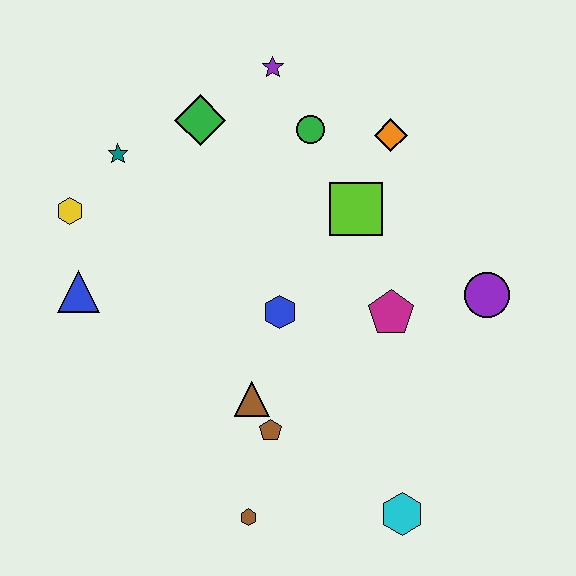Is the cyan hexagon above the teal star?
No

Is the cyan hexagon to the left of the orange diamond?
No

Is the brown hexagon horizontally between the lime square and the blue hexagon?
No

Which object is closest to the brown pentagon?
The brown triangle is closest to the brown pentagon.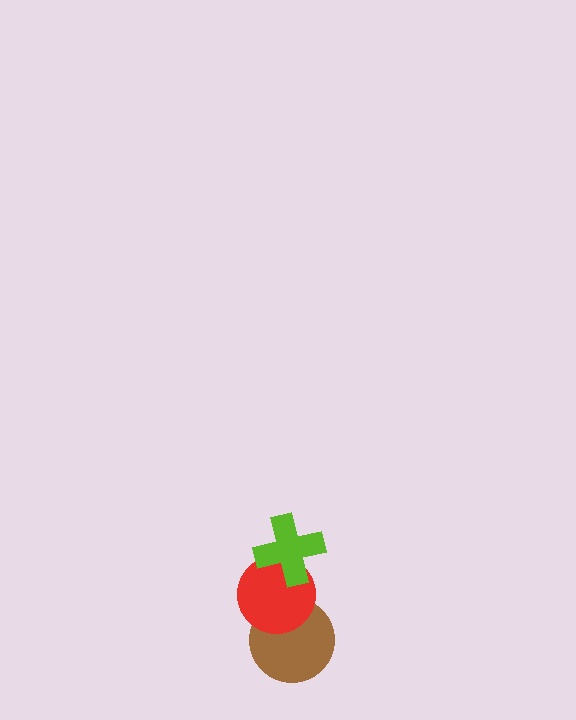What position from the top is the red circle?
The red circle is 2nd from the top.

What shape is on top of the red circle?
The lime cross is on top of the red circle.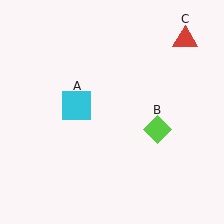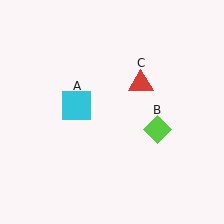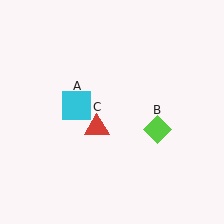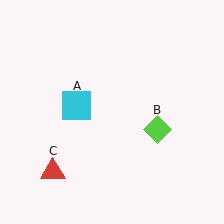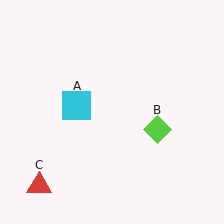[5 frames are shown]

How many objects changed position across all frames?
1 object changed position: red triangle (object C).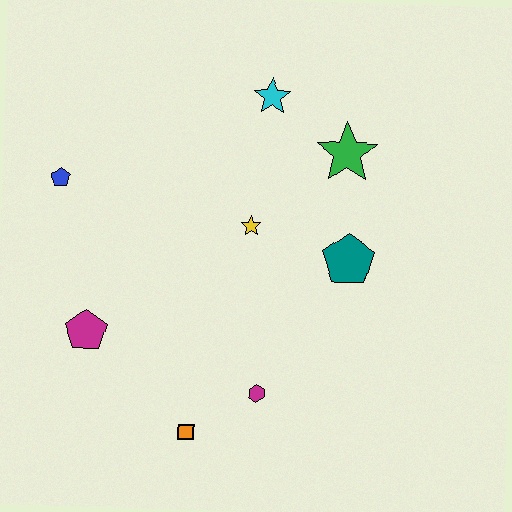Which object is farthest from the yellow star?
The orange square is farthest from the yellow star.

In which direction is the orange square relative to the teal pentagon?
The orange square is below the teal pentagon.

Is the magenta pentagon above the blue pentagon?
No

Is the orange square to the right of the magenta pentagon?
Yes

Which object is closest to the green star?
The cyan star is closest to the green star.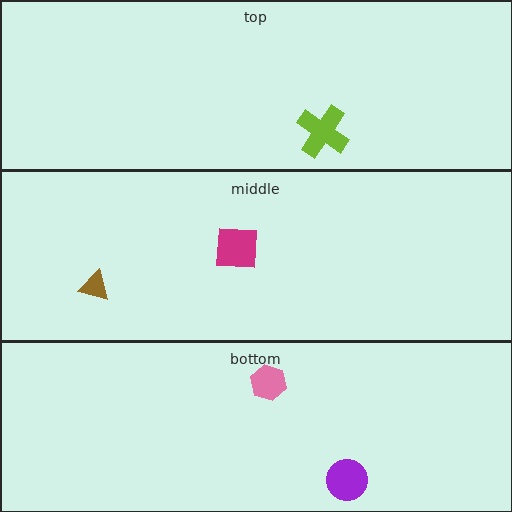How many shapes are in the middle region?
2.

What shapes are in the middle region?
The brown triangle, the magenta square.